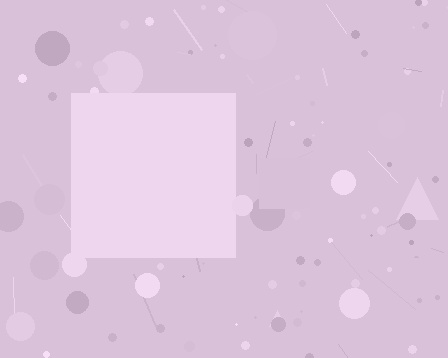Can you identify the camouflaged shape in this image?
The camouflaged shape is a square.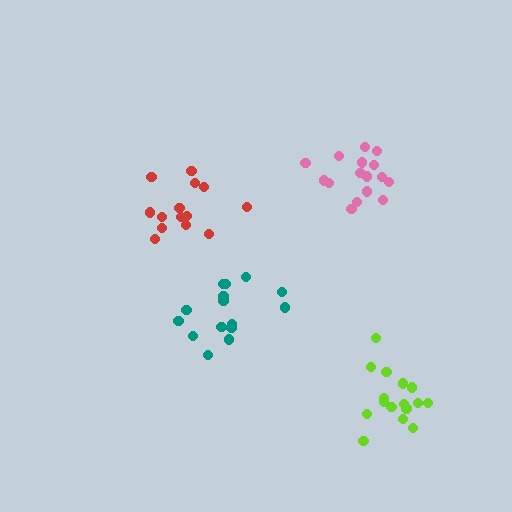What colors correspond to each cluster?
The clusters are colored: red, teal, lime, pink.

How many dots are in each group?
Group 1: 14 dots, Group 2: 15 dots, Group 3: 16 dots, Group 4: 16 dots (61 total).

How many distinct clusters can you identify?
There are 4 distinct clusters.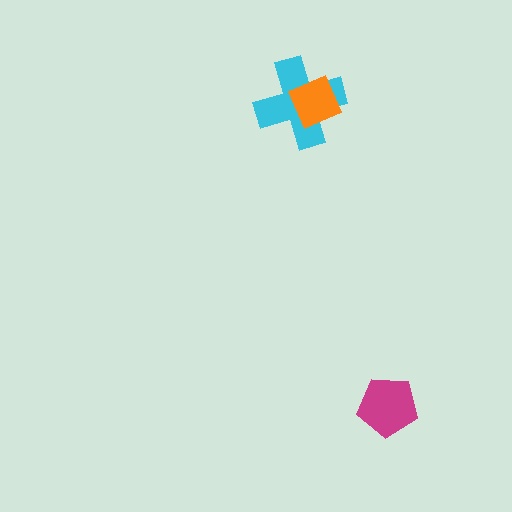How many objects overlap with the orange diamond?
1 object overlaps with the orange diamond.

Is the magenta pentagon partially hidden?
No, no other shape covers it.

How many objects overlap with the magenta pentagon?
0 objects overlap with the magenta pentagon.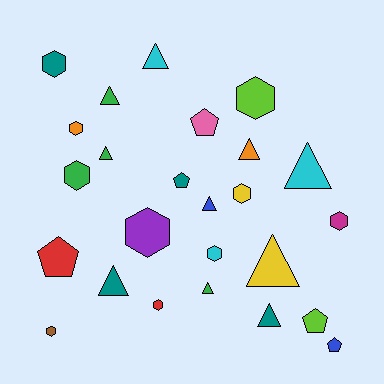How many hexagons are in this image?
There are 10 hexagons.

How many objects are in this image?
There are 25 objects.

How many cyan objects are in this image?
There are 3 cyan objects.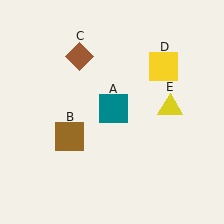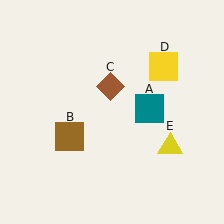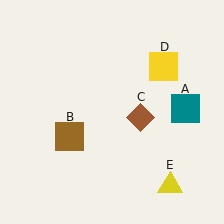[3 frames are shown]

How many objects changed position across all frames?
3 objects changed position: teal square (object A), brown diamond (object C), yellow triangle (object E).